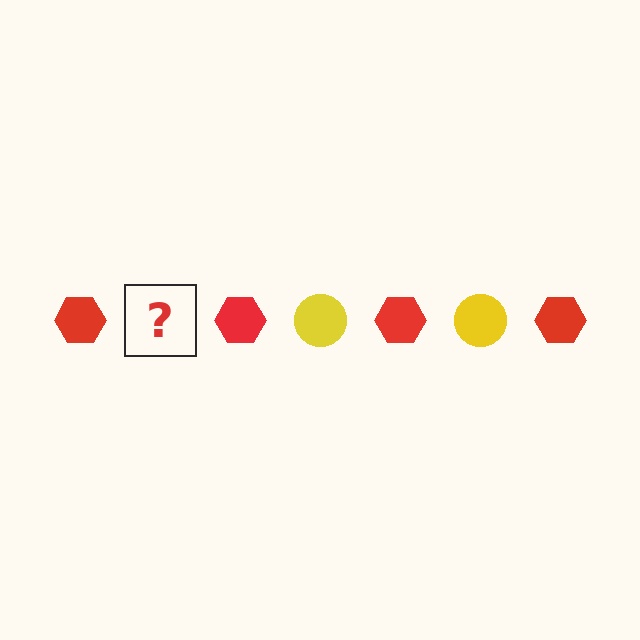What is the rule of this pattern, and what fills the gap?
The rule is that the pattern alternates between red hexagon and yellow circle. The gap should be filled with a yellow circle.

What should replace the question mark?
The question mark should be replaced with a yellow circle.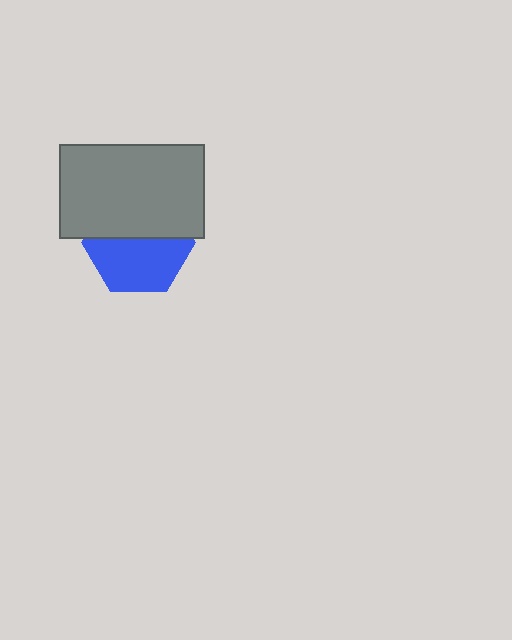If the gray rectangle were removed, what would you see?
You would see the complete blue hexagon.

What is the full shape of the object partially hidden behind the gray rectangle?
The partially hidden object is a blue hexagon.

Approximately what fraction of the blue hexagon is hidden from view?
Roughly 46% of the blue hexagon is hidden behind the gray rectangle.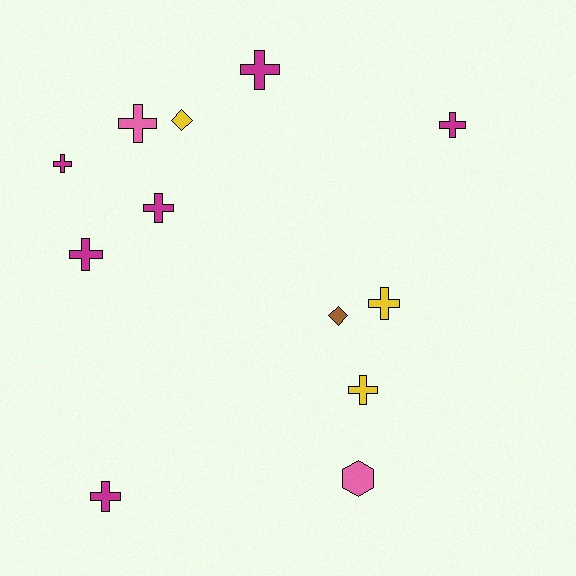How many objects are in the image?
There are 12 objects.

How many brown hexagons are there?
There are no brown hexagons.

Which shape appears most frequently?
Cross, with 9 objects.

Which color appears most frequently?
Magenta, with 6 objects.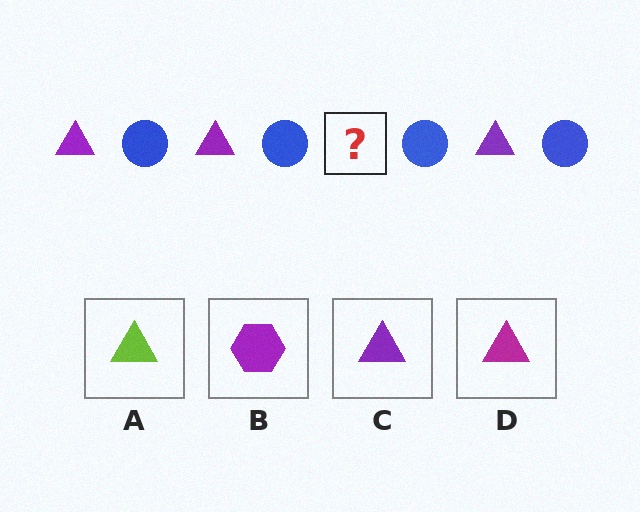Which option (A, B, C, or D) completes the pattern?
C.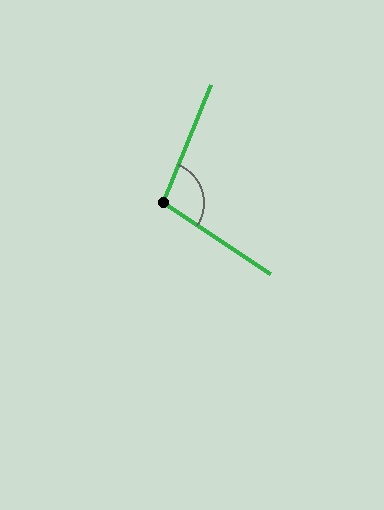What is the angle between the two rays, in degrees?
Approximately 101 degrees.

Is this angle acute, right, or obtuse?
It is obtuse.